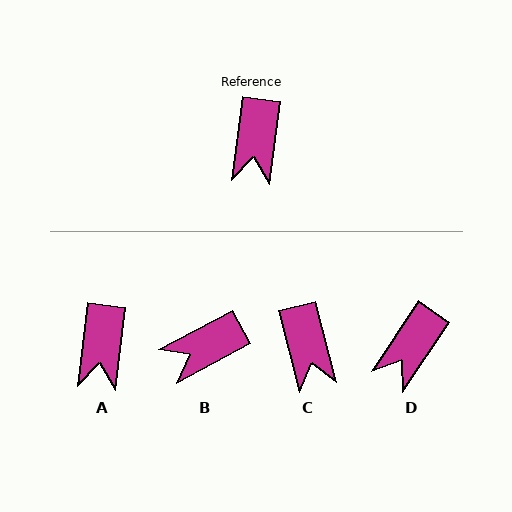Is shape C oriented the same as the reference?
No, it is off by about 22 degrees.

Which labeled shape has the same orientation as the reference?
A.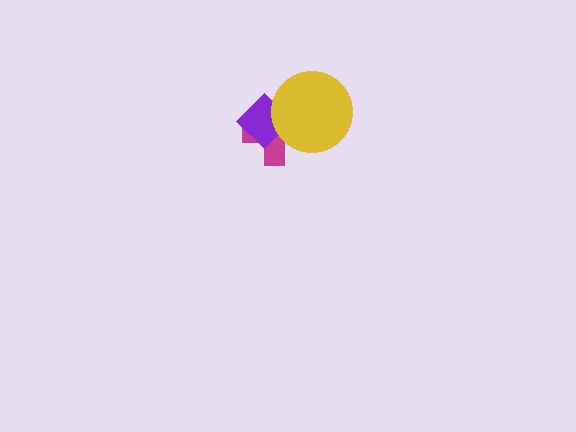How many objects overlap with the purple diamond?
2 objects overlap with the purple diamond.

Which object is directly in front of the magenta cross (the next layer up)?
The purple diamond is directly in front of the magenta cross.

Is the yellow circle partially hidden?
No, no other shape covers it.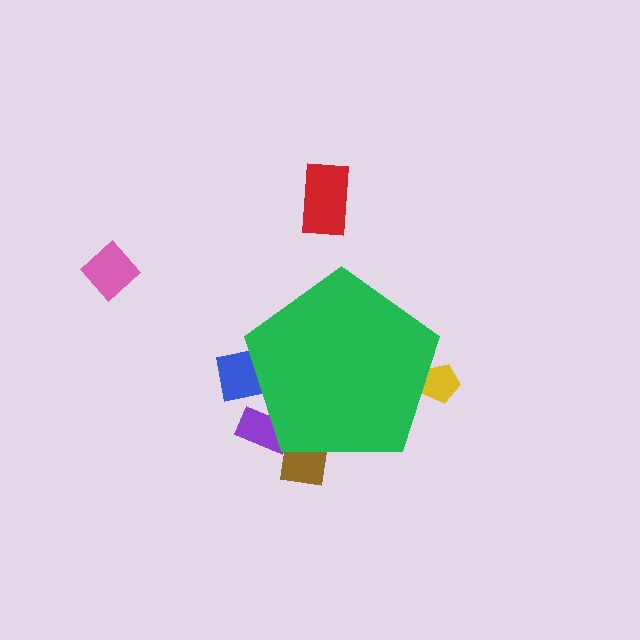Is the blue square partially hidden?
Yes, the blue square is partially hidden behind the green pentagon.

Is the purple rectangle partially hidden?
Yes, the purple rectangle is partially hidden behind the green pentagon.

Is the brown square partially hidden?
Yes, the brown square is partially hidden behind the green pentagon.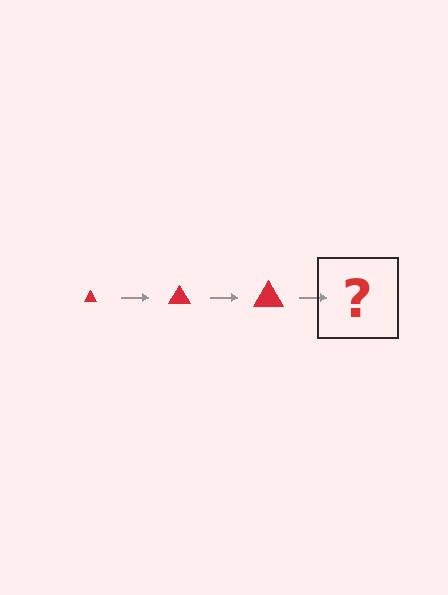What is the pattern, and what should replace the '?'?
The pattern is that the triangle gets progressively larger each step. The '?' should be a red triangle, larger than the previous one.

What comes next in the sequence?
The next element should be a red triangle, larger than the previous one.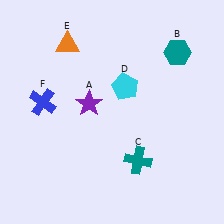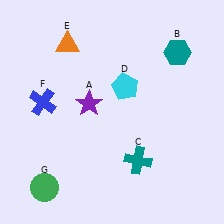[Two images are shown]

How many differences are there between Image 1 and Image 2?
There is 1 difference between the two images.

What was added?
A green circle (G) was added in Image 2.